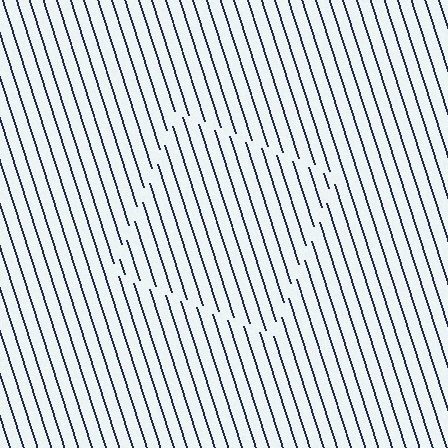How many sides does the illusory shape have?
4 sides — the line-ends trace a square.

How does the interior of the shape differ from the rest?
The interior of the shape contains the same grating, shifted by half a period — the contour is defined by the phase discontinuity where line-ends from the inner and outer gratings abut.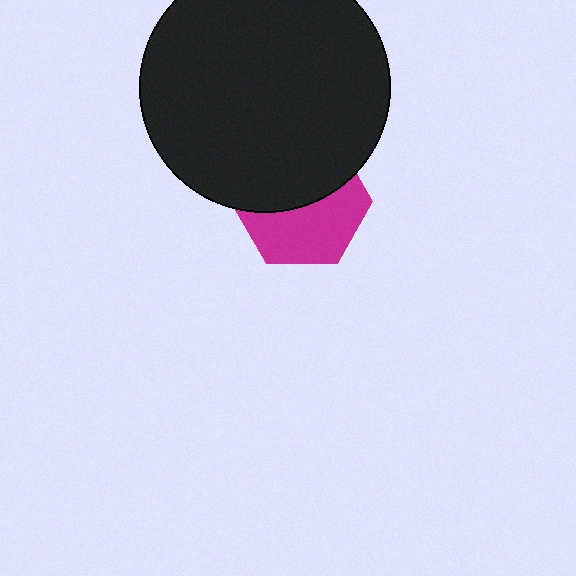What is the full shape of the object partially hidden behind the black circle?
The partially hidden object is a magenta hexagon.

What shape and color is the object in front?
The object in front is a black circle.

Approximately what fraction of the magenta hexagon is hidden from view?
Roughly 50% of the magenta hexagon is hidden behind the black circle.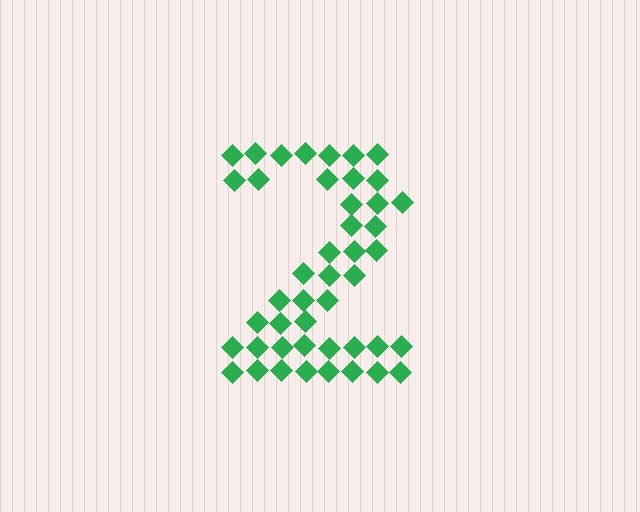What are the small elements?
The small elements are diamonds.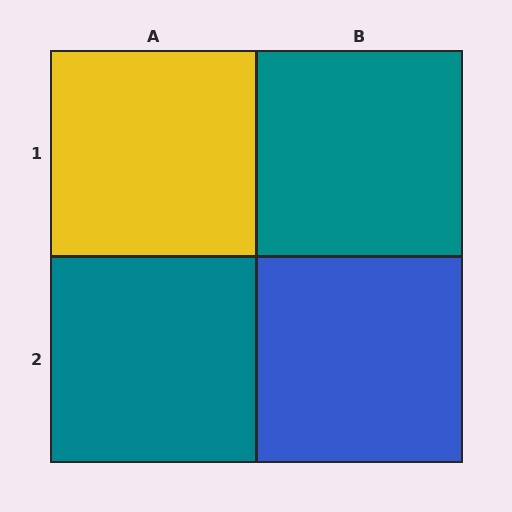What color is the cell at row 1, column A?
Yellow.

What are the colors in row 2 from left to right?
Teal, blue.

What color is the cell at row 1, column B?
Teal.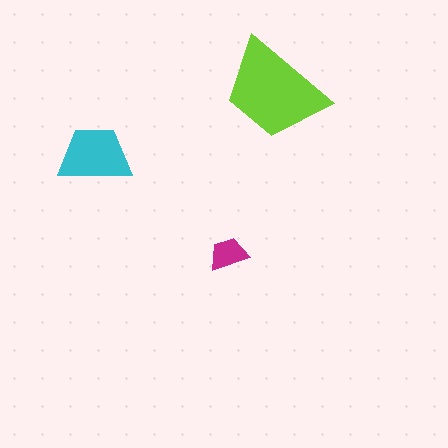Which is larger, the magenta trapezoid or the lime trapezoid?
The lime one.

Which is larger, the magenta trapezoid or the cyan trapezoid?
The cyan one.